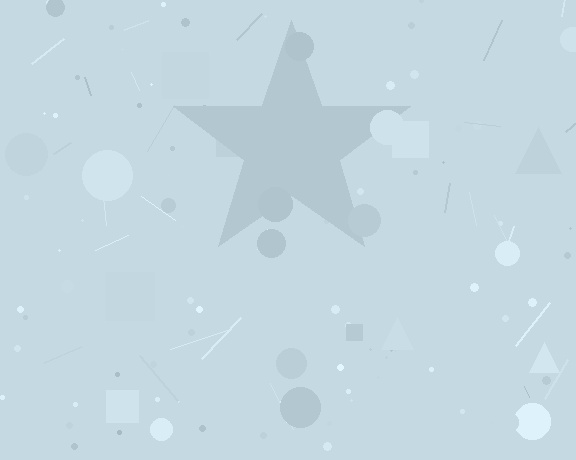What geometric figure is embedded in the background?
A star is embedded in the background.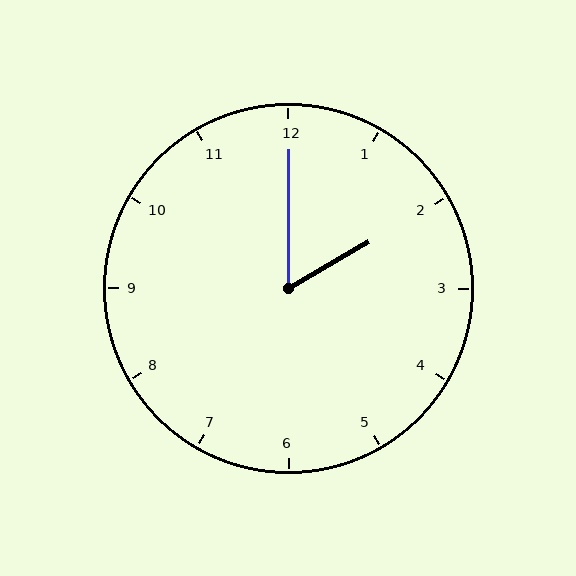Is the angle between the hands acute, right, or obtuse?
It is acute.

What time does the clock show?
2:00.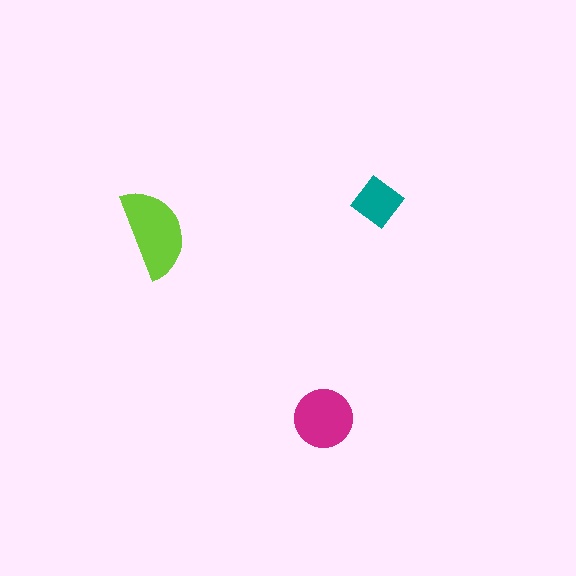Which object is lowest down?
The magenta circle is bottommost.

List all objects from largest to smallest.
The lime semicircle, the magenta circle, the teal diamond.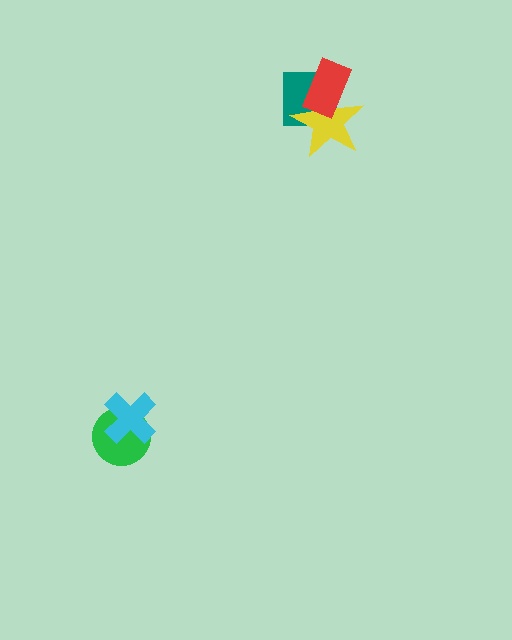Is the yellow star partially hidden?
Yes, it is partially covered by another shape.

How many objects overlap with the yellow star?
2 objects overlap with the yellow star.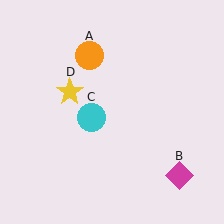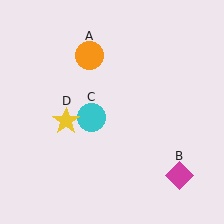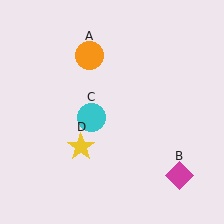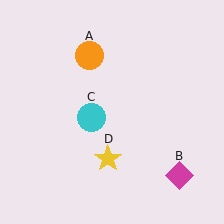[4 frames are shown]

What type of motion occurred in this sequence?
The yellow star (object D) rotated counterclockwise around the center of the scene.